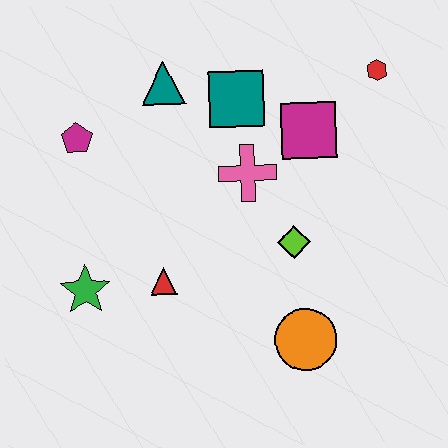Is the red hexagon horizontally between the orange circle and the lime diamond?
No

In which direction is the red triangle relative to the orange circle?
The red triangle is to the left of the orange circle.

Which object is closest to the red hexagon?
The magenta square is closest to the red hexagon.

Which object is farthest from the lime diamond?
The magenta pentagon is farthest from the lime diamond.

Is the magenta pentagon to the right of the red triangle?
No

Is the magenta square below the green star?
No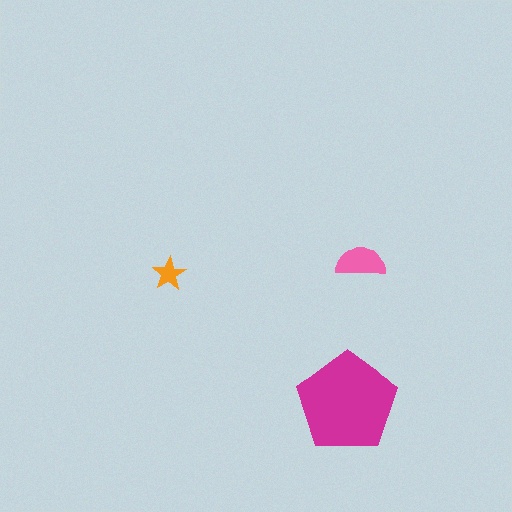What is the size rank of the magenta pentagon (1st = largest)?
1st.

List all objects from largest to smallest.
The magenta pentagon, the pink semicircle, the orange star.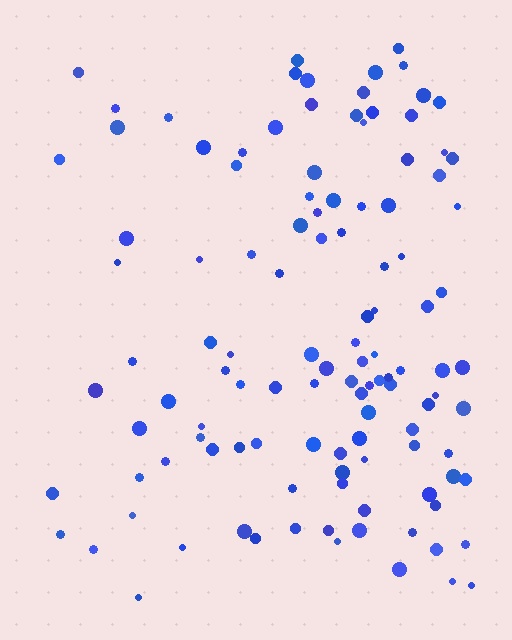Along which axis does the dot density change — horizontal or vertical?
Horizontal.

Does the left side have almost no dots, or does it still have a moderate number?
Still a moderate number, just noticeably fewer than the right.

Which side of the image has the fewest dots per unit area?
The left.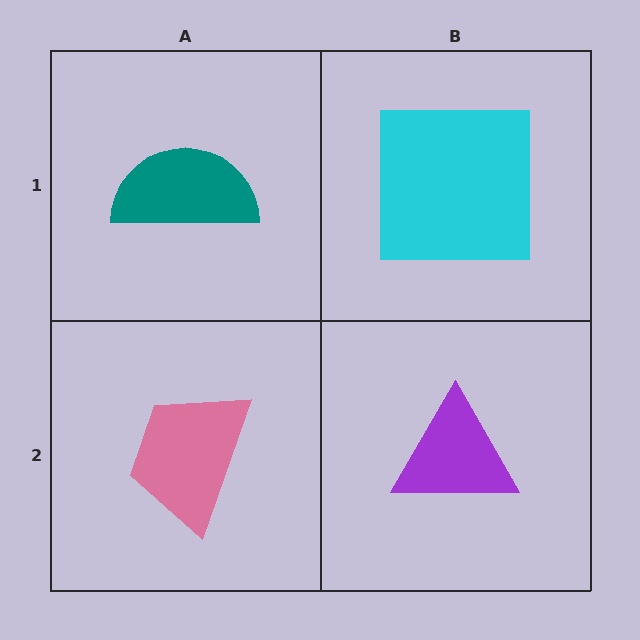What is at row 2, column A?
A pink trapezoid.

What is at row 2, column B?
A purple triangle.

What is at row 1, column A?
A teal semicircle.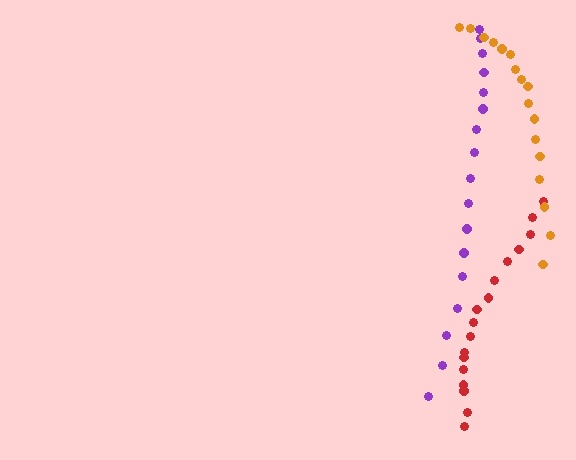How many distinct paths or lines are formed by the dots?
There are 3 distinct paths.